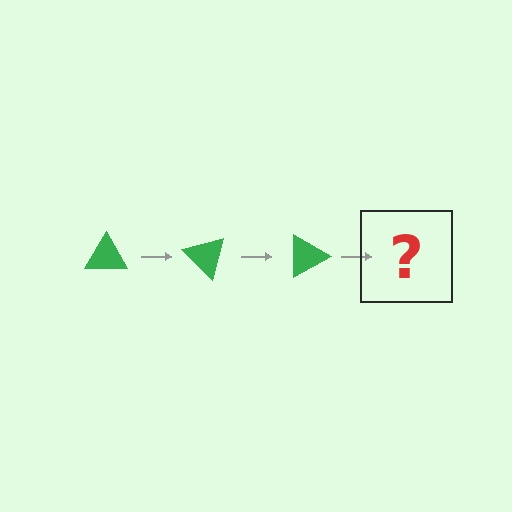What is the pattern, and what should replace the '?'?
The pattern is that the triangle rotates 45 degrees each step. The '?' should be a green triangle rotated 135 degrees.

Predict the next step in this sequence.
The next step is a green triangle rotated 135 degrees.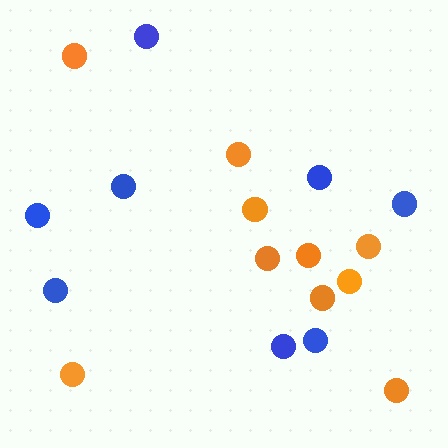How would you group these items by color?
There are 2 groups: one group of orange circles (10) and one group of blue circles (8).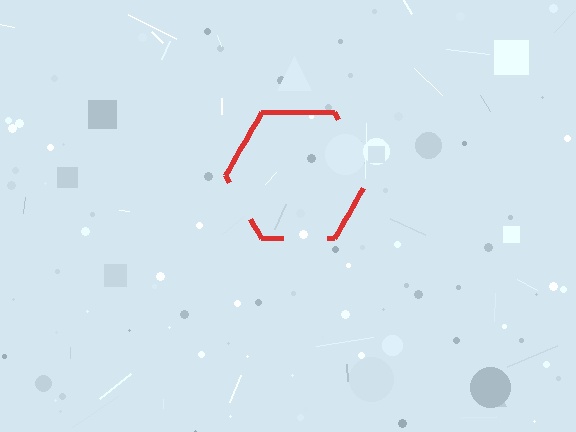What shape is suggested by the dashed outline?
The dashed outline suggests a hexagon.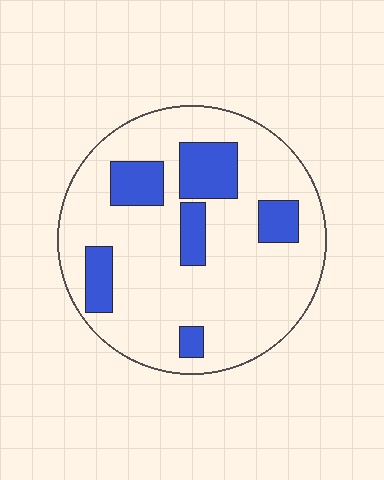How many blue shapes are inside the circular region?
6.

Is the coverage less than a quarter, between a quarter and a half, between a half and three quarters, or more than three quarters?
Less than a quarter.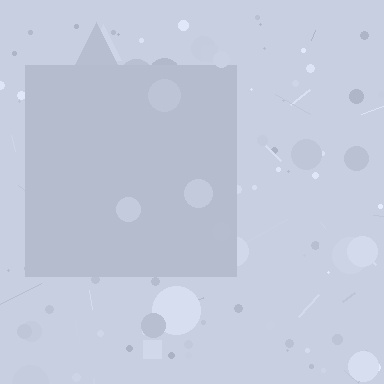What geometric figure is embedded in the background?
A square is embedded in the background.